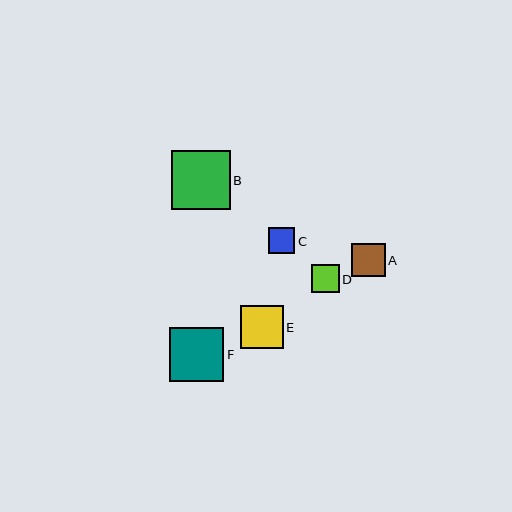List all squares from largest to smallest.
From largest to smallest: B, F, E, A, D, C.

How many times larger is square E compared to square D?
Square E is approximately 1.5 times the size of square D.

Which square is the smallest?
Square C is the smallest with a size of approximately 26 pixels.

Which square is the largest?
Square B is the largest with a size of approximately 59 pixels.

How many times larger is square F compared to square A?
Square F is approximately 1.6 times the size of square A.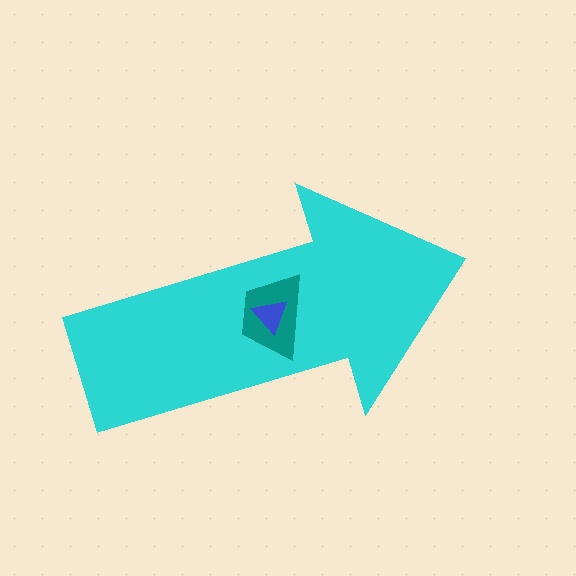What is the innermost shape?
The blue triangle.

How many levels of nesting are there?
3.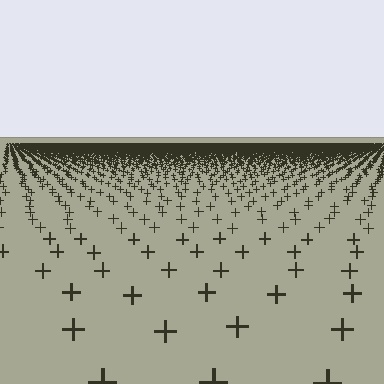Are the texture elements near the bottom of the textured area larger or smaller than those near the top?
Larger. Near the bottom, elements are closer to the viewer and appear at a bigger on-screen size.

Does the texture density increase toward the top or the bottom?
Density increases toward the top.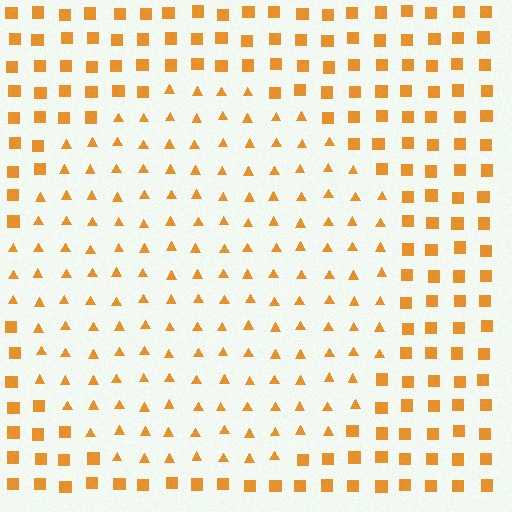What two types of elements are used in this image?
The image uses triangles inside the circle region and squares outside it.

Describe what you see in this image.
The image is filled with small orange elements arranged in a uniform grid. A circle-shaped region contains triangles, while the surrounding area contains squares. The boundary is defined purely by the change in element shape.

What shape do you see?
I see a circle.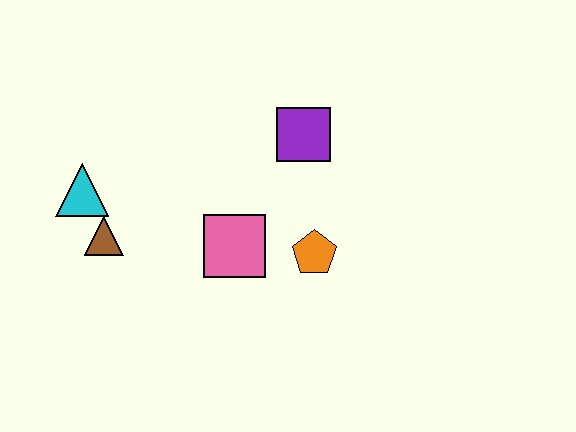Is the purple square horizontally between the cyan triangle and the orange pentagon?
Yes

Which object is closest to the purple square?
The orange pentagon is closest to the purple square.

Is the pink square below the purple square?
Yes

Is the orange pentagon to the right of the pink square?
Yes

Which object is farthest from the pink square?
The cyan triangle is farthest from the pink square.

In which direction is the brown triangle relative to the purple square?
The brown triangle is to the left of the purple square.